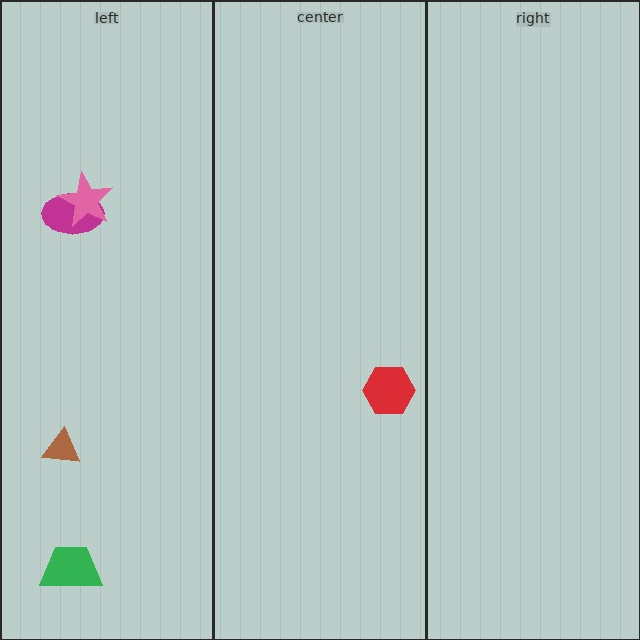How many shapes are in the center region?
1.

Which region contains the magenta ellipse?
The left region.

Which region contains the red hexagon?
The center region.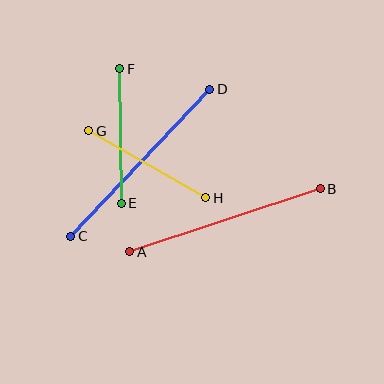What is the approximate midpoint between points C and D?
The midpoint is at approximately (140, 163) pixels.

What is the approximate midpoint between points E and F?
The midpoint is at approximately (121, 136) pixels.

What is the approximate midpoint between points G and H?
The midpoint is at approximately (147, 164) pixels.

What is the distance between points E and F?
The distance is approximately 135 pixels.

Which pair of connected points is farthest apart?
Points C and D are farthest apart.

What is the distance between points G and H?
The distance is approximately 135 pixels.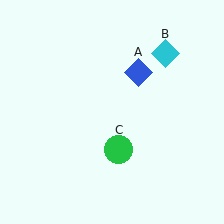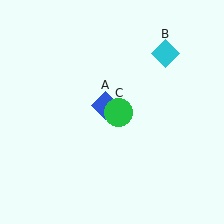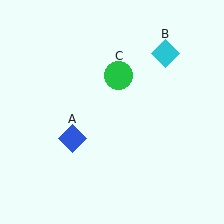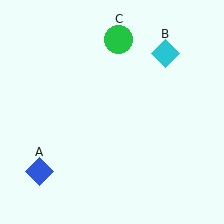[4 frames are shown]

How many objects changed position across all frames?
2 objects changed position: blue diamond (object A), green circle (object C).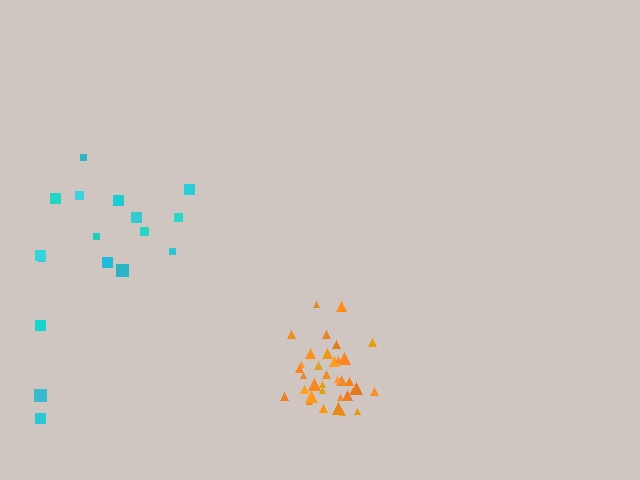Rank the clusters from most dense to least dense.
orange, cyan.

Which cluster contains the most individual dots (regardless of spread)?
Orange (35).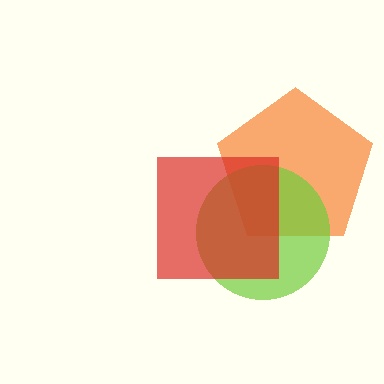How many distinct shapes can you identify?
There are 3 distinct shapes: an orange pentagon, a lime circle, a red square.